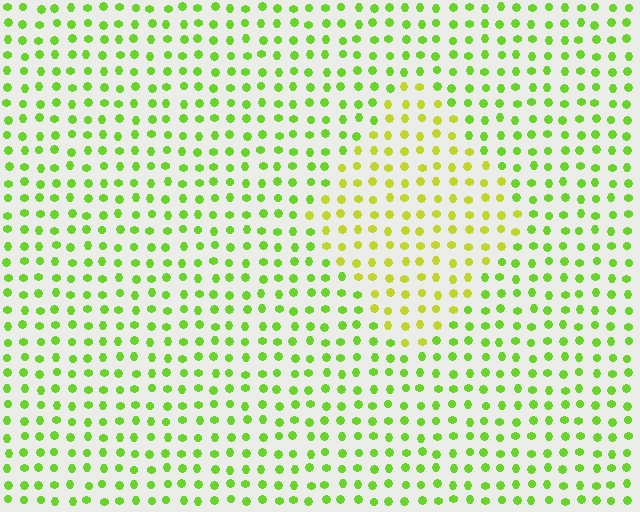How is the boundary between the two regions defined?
The boundary is defined purely by a slight shift in hue (about 31 degrees). Spacing, size, and orientation are identical on both sides.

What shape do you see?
I see a diamond.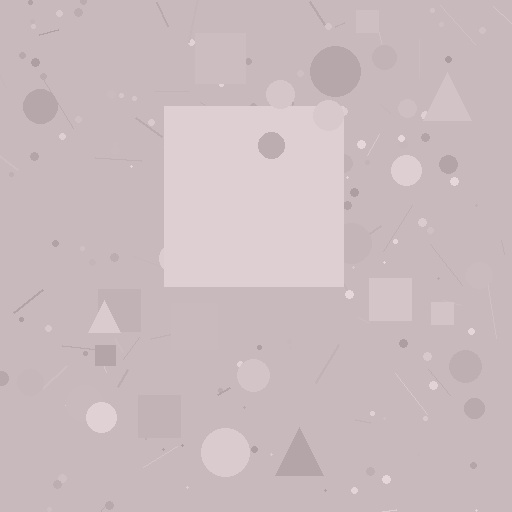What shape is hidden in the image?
A square is hidden in the image.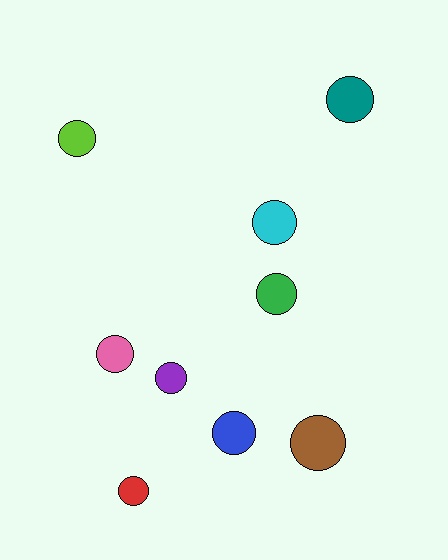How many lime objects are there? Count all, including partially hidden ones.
There is 1 lime object.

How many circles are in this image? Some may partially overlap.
There are 9 circles.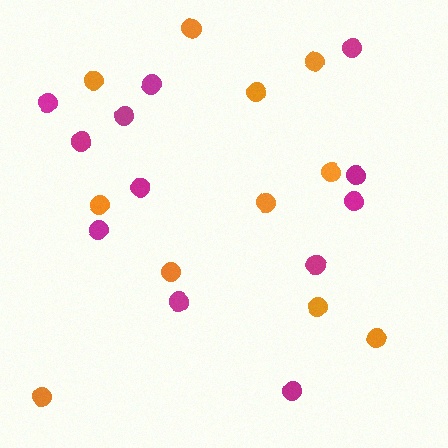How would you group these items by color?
There are 2 groups: one group of orange circles (11) and one group of magenta circles (12).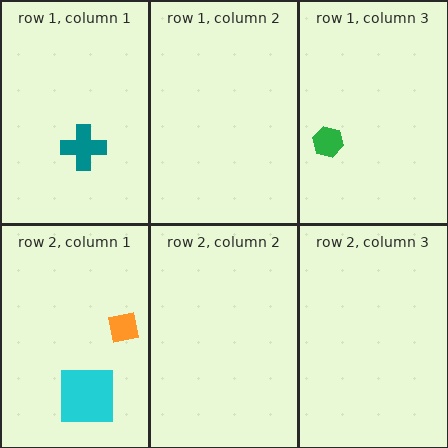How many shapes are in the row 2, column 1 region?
2.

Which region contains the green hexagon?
The row 1, column 3 region.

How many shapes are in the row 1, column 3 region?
1.